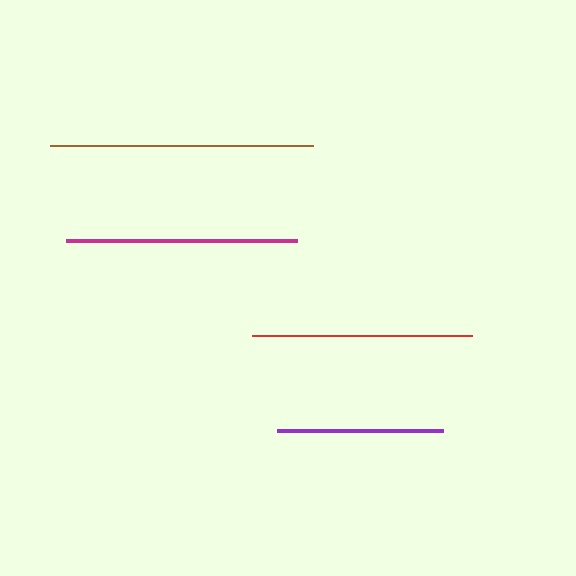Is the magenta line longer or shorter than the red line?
The magenta line is longer than the red line.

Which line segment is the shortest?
The purple line is the shortest at approximately 166 pixels.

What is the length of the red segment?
The red segment is approximately 219 pixels long.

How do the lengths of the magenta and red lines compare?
The magenta and red lines are approximately the same length.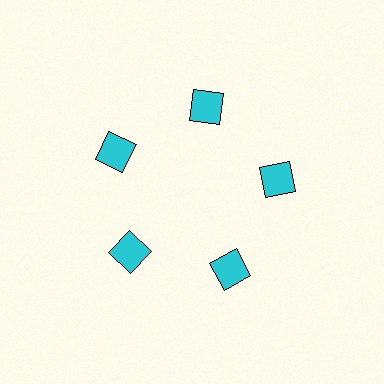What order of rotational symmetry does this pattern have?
This pattern has 5-fold rotational symmetry.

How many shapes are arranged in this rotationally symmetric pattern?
There are 5 shapes, arranged in 5 groups of 1.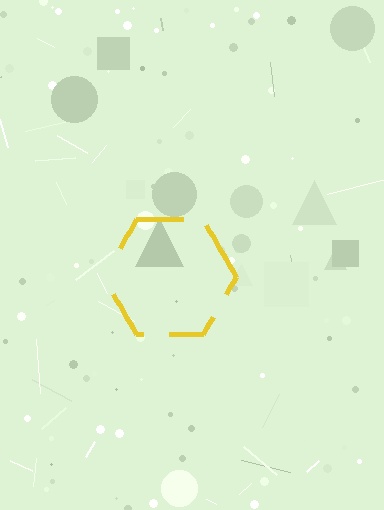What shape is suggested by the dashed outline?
The dashed outline suggests a hexagon.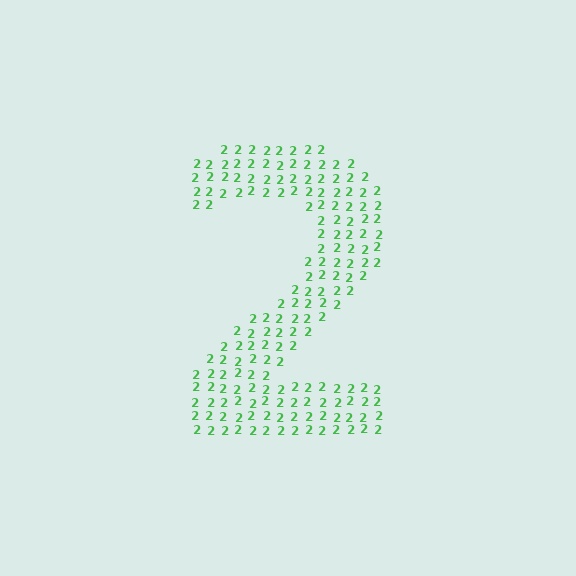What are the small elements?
The small elements are digit 2's.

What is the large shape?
The large shape is the digit 2.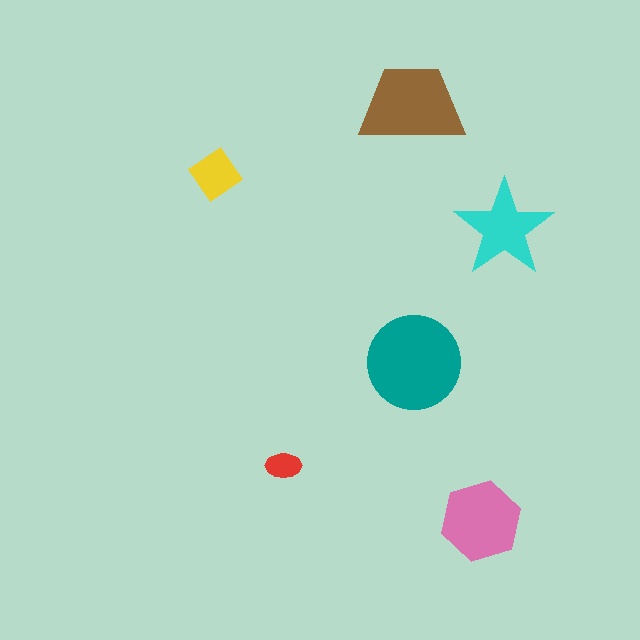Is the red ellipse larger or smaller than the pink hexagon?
Smaller.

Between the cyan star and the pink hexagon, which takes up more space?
The pink hexagon.